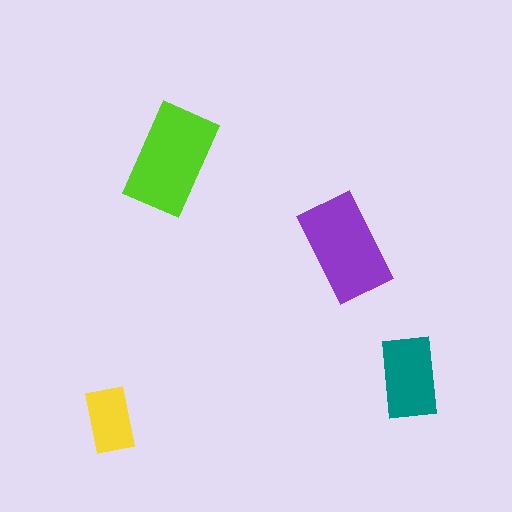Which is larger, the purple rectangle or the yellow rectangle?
The purple one.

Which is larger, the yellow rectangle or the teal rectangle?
The teal one.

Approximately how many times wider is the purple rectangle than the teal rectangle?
About 1.5 times wider.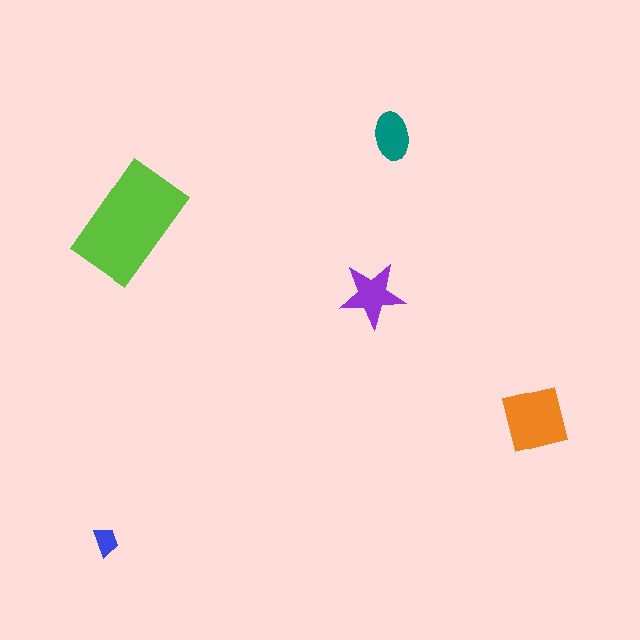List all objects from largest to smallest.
The lime rectangle, the orange square, the purple star, the teal ellipse, the blue trapezoid.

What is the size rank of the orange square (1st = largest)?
2nd.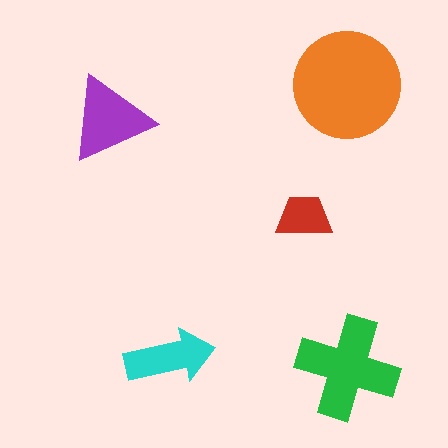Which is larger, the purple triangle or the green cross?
The green cross.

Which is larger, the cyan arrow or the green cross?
The green cross.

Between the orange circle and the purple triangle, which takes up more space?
The orange circle.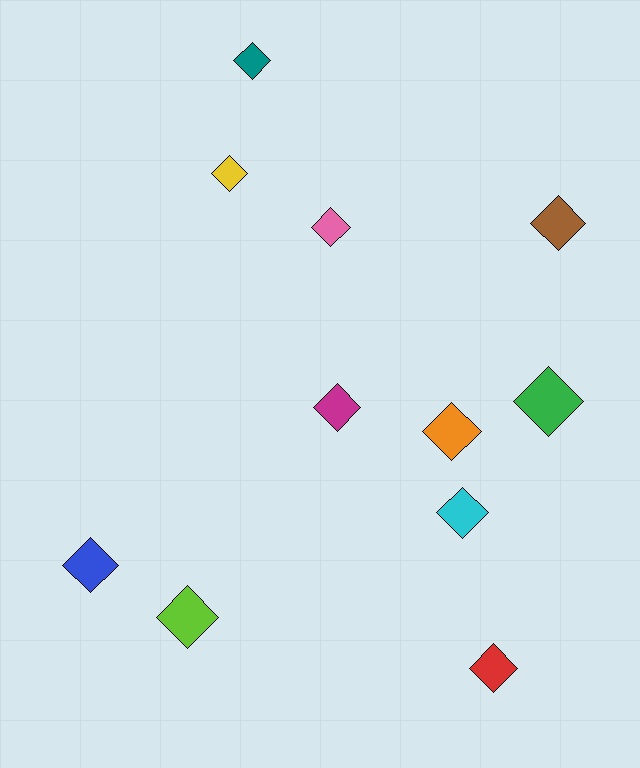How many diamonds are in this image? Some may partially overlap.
There are 11 diamonds.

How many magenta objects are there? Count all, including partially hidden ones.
There is 1 magenta object.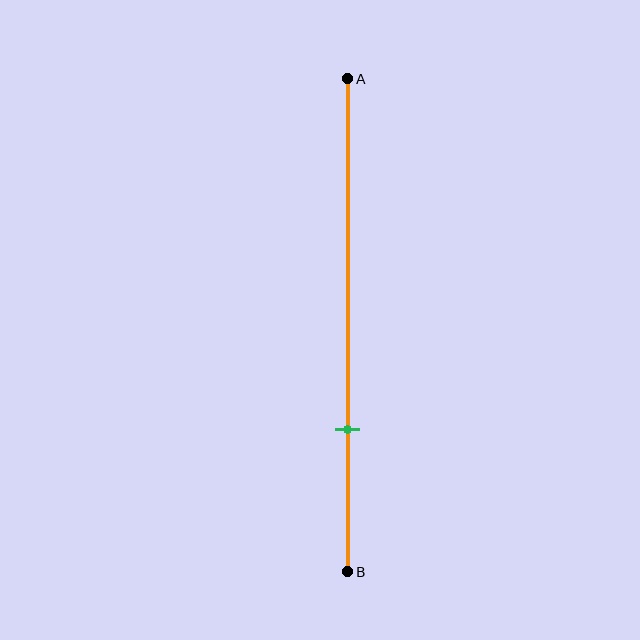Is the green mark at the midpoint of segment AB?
No, the mark is at about 70% from A, not at the 50% midpoint.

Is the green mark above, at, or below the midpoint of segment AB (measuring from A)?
The green mark is below the midpoint of segment AB.